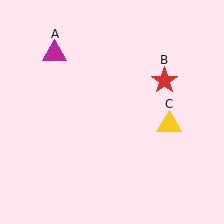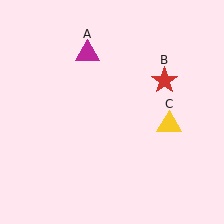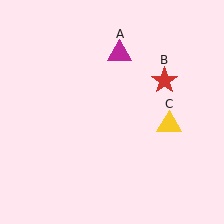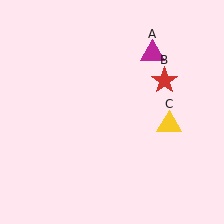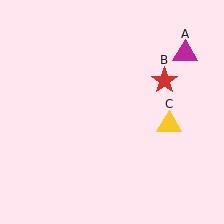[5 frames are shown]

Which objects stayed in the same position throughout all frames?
Red star (object B) and yellow triangle (object C) remained stationary.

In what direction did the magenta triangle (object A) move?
The magenta triangle (object A) moved right.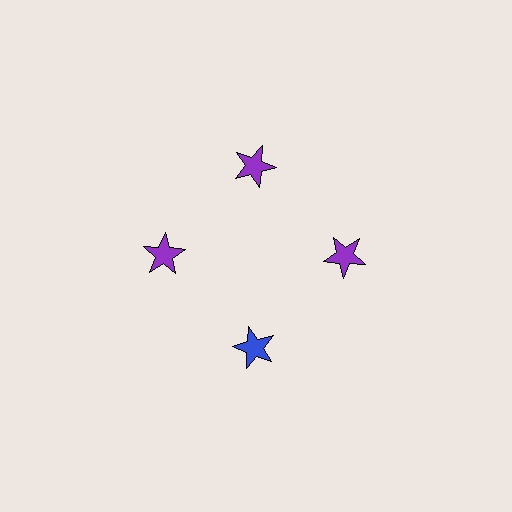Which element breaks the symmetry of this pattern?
The blue star at roughly the 6 o'clock position breaks the symmetry. All other shapes are purple stars.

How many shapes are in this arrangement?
There are 4 shapes arranged in a ring pattern.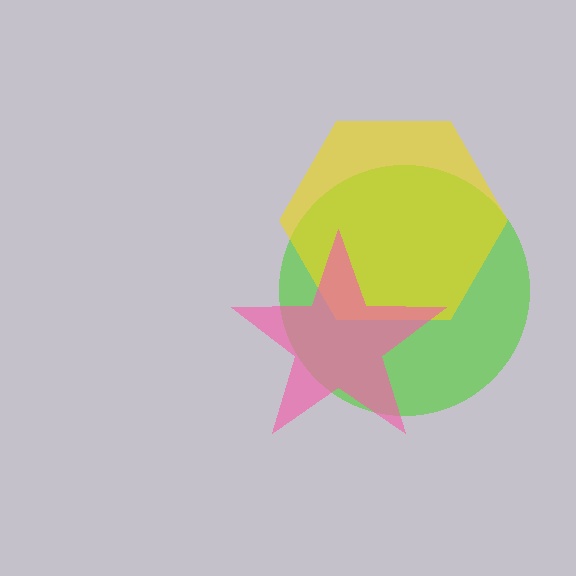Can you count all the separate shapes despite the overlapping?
Yes, there are 3 separate shapes.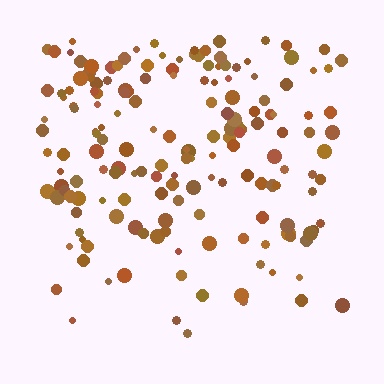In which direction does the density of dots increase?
From bottom to top, with the top side densest.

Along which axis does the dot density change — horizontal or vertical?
Vertical.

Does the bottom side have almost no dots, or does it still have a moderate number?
Still a moderate number, just noticeably fewer than the top.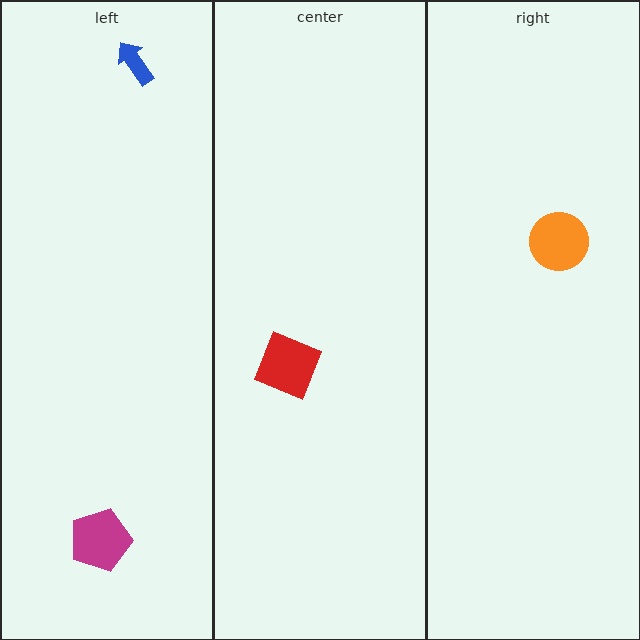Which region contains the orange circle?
The right region.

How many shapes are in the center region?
1.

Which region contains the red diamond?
The center region.